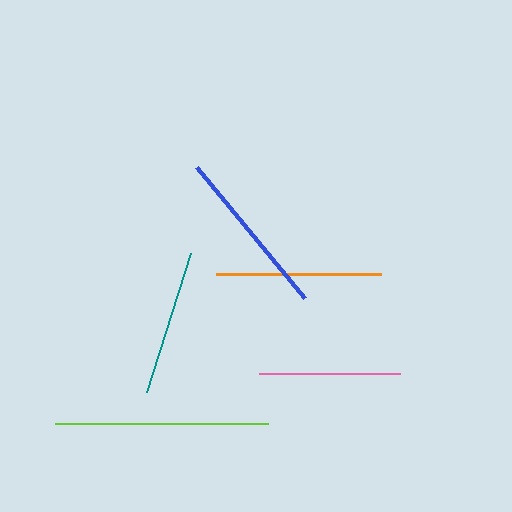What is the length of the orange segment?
The orange segment is approximately 165 pixels long.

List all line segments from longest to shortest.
From longest to shortest: lime, blue, orange, teal, pink.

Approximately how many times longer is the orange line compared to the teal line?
The orange line is approximately 1.1 times the length of the teal line.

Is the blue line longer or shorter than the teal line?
The blue line is longer than the teal line.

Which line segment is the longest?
The lime line is the longest at approximately 212 pixels.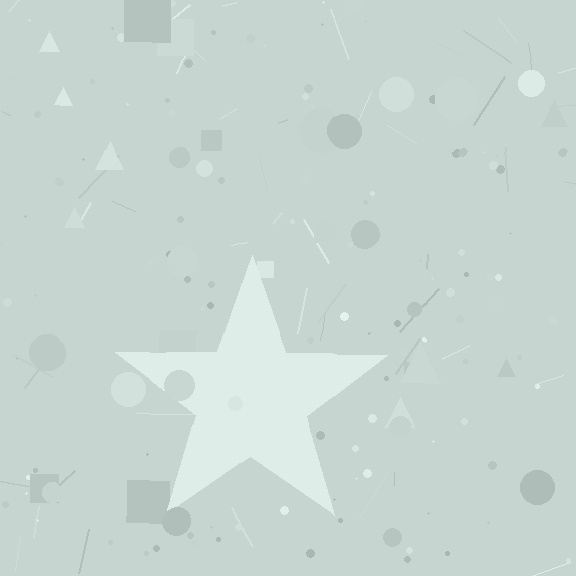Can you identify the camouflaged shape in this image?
The camouflaged shape is a star.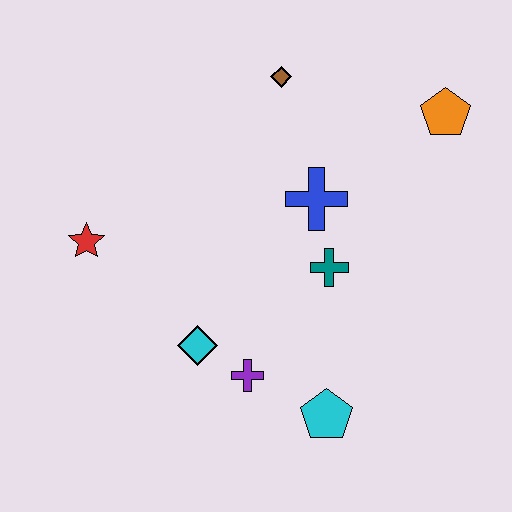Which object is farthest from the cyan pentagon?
The brown diamond is farthest from the cyan pentagon.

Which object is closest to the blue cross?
The teal cross is closest to the blue cross.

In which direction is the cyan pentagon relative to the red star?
The cyan pentagon is to the right of the red star.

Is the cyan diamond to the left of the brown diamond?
Yes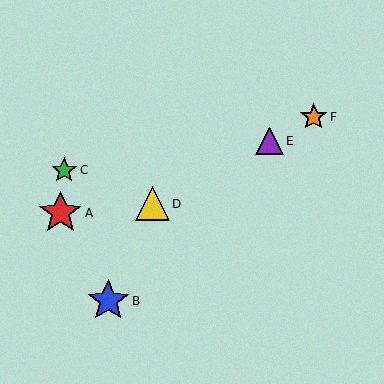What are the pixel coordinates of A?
Object A is at (60, 213).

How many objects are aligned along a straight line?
3 objects (D, E, F) are aligned along a straight line.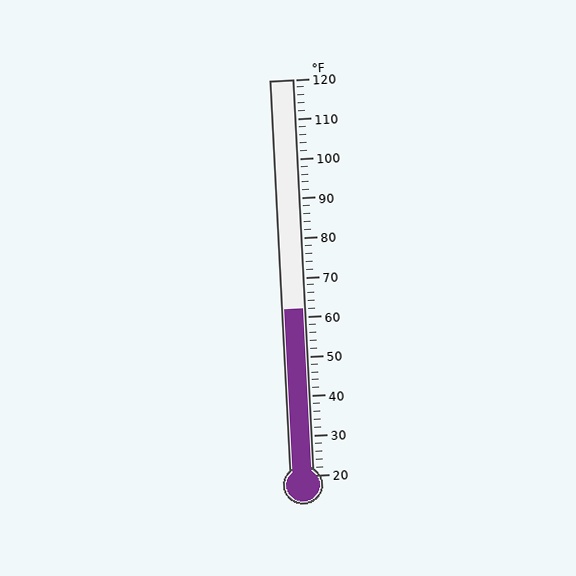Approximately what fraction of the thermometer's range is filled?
The thermometer is filled to approximately 40% of its range.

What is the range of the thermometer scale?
The thermometer scale ranges from 20°F to 120°F.